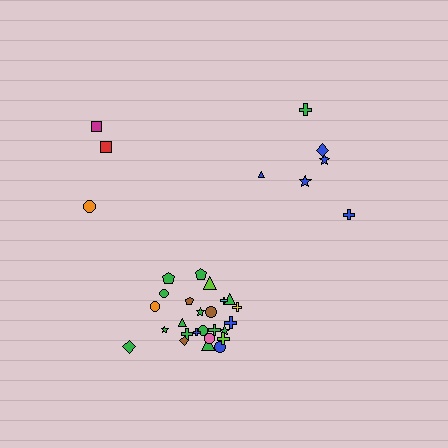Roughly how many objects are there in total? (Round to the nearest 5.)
Roughly 35 objects in total.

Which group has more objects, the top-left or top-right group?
The top-right group.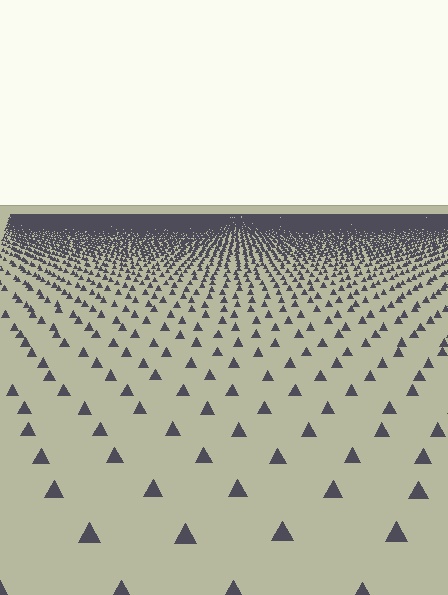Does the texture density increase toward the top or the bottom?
Density increases toward the top.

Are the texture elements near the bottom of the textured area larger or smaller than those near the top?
Larger. Near the bottom, elements are closer to the viewer and appear at a bigger on-screen size.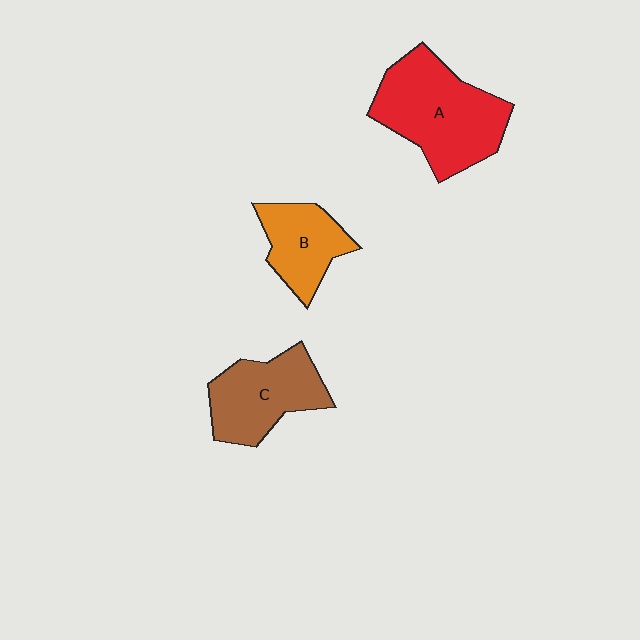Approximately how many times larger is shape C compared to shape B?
Approximately 1.3 times.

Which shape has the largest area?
Shape A (red).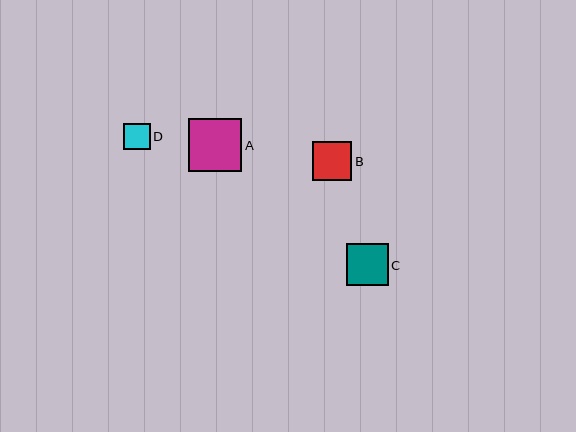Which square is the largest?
Square A is the largest with a size of approximately 53 pixels.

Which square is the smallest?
Square D is the smallest with a size of approximately 26 pixels.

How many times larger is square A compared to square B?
Square A is approximately 1.3 times the size of square B.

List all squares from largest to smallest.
From largest to smallest: A, C, B, D.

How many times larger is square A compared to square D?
Square A is approximately 2.0 times the size of square D.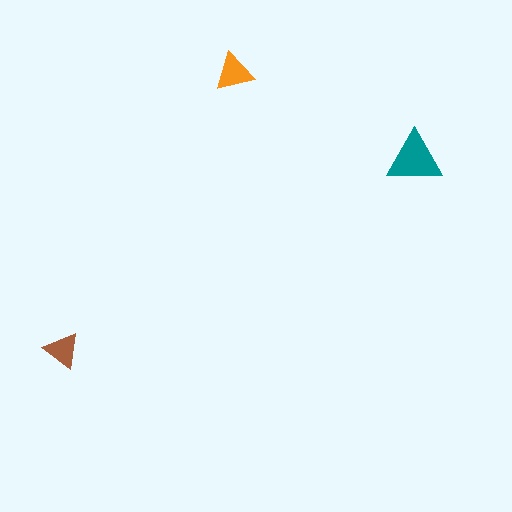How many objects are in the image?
There are 3 objects in the image.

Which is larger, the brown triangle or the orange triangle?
The orange one.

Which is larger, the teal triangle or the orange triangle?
The teal one.